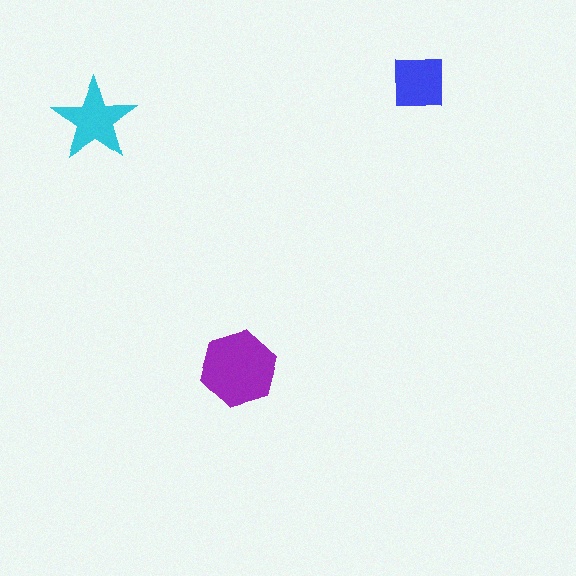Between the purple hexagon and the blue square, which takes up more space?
The purple hexagon.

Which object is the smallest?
The blue square.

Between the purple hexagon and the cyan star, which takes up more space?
The purple hexagon.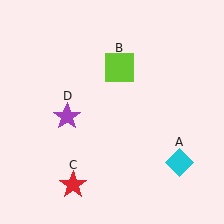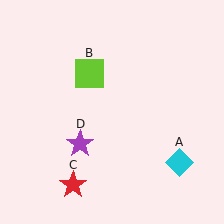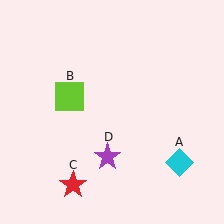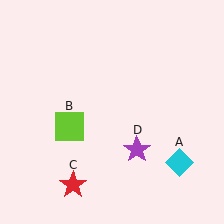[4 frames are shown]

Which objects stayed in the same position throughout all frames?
Cyan diamond (object A) and red star (object C) remained stationary.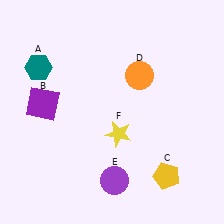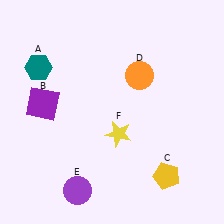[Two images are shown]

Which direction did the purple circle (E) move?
The purple circle (E) moved left.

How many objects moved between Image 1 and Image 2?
1 object moved between the two images.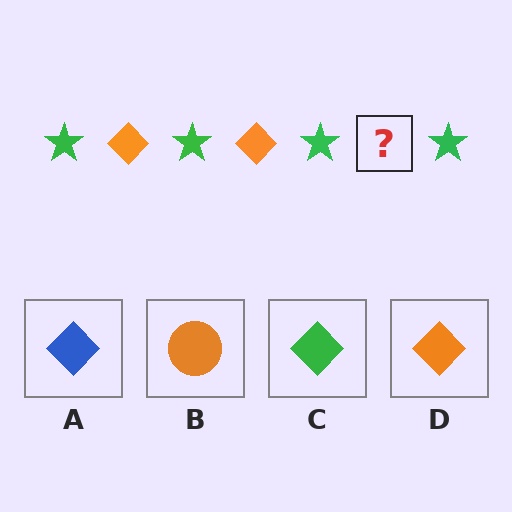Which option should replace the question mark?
Option D.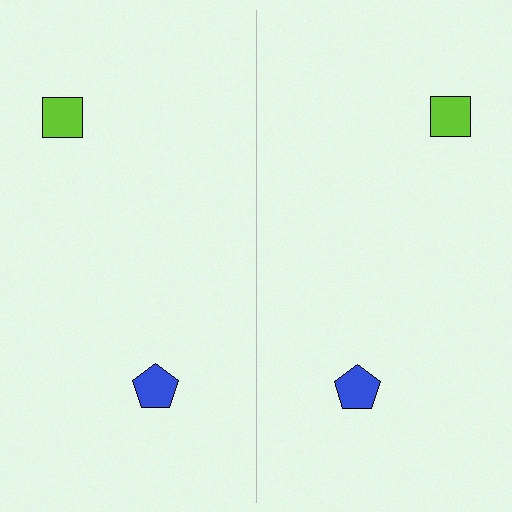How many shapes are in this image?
There are 4 shapes in this image.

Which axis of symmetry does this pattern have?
The pattern has a vertical axis of symmetry running through the center of the image.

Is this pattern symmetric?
Yes, this pattern has bilateral (reflection) symmetry.